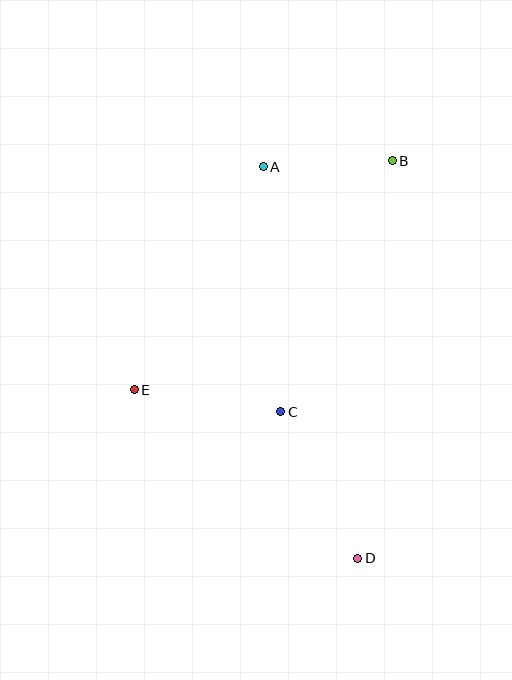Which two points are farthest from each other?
Points A and D are farthest from each other.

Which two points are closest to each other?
Points A and B are closest to each other.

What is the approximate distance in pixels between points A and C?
The distance between A and C is approximately 246 pixels.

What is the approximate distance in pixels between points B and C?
The distance between B and C is approximately 275 pixels.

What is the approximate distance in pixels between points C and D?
The distance between C and D is approximately 165 pixels.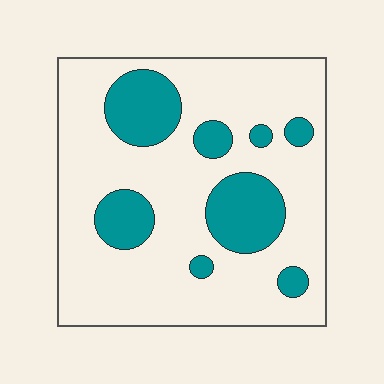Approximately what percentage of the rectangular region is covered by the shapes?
Approximately 25%.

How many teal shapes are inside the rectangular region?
8.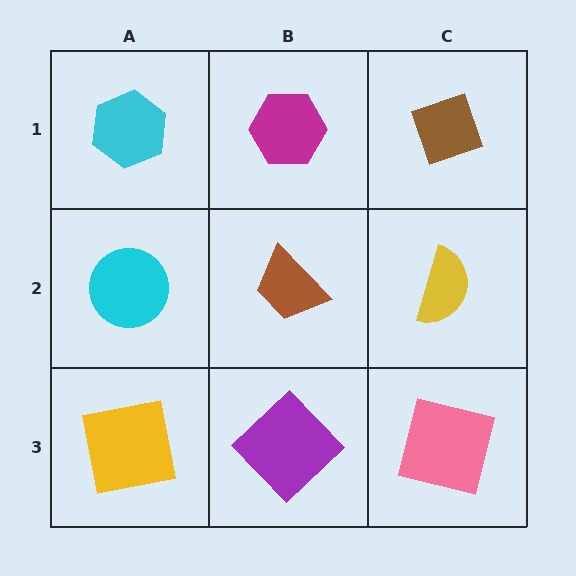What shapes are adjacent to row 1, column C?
A yellow semicircle (row 2, column C), a magenta hexagon (row 1, column B).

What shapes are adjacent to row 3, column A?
A cyan circle (row 2, column A), a purple diamond (row 3, column B).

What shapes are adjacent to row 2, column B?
A magenta hexagon (row 1, column B), a purple diamond (row 3, column B), a cyan circle (row 2, column A), a yellow semicircle (row 2, column C).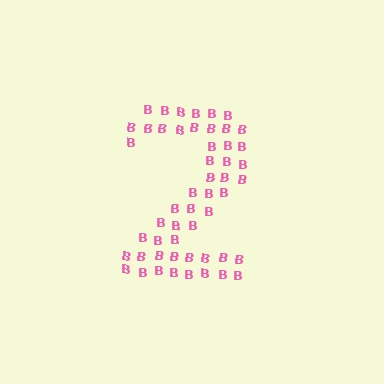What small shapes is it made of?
It is made of small letter B's.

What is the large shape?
The large shape is the digit 2.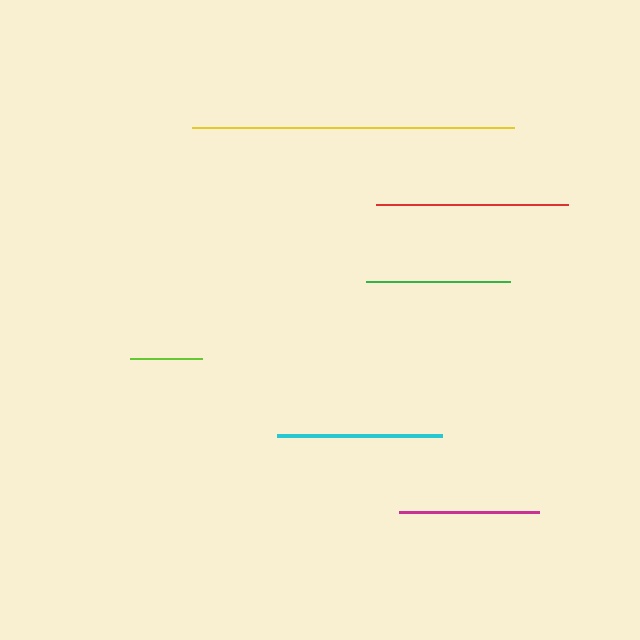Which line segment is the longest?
The yellow line is the longest at approximately 322 pixels.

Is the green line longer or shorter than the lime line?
The green line is longer than the lime line.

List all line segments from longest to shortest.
From longest to shortest: yellow, red, cyan, green, magenta, lime.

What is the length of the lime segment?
The lime segment is approximately 71 pixels long.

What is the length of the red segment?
The red segment is approximately 192 pixels long.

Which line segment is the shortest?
The lime line is the shortest at approximately 71 pixels.